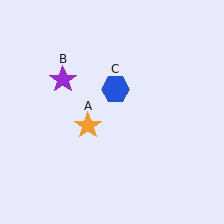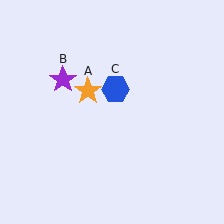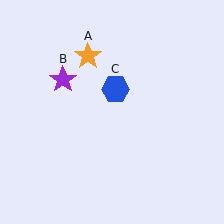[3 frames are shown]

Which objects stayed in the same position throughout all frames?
Purple star (object B) and blue hexagon (object C) remained stationary.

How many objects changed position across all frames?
1 object changed position: orange star (object A).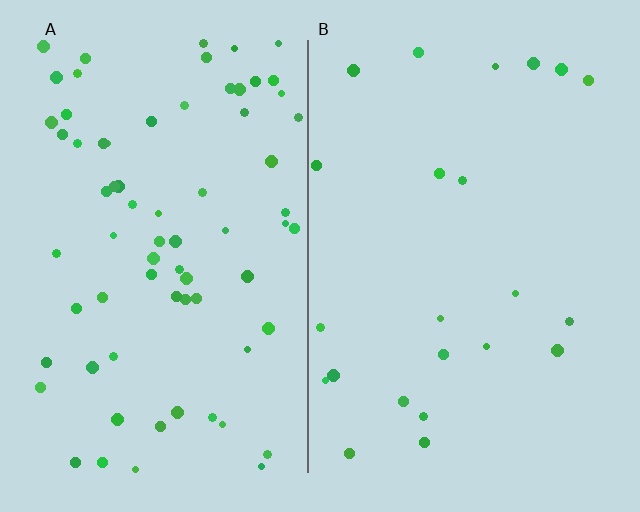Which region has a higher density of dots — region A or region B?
A (the left).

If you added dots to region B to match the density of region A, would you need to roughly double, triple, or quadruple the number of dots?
Approximately triple.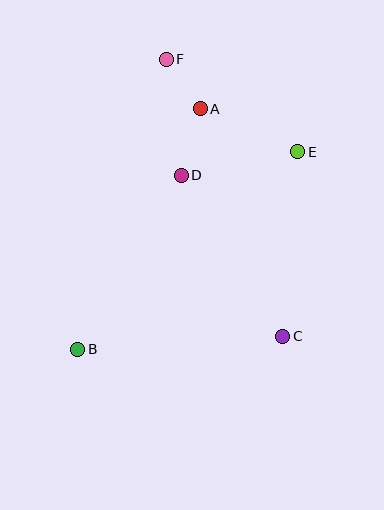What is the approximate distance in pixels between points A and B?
The distance between A and B is approximately 270 pixels.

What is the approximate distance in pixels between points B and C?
The distance between B and C is approximately 205 pixels.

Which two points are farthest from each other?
Points B and F are farthest from each other.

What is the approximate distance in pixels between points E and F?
The distance between E and F is approximately 161 pixels.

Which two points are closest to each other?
Points A and F are closest to each other.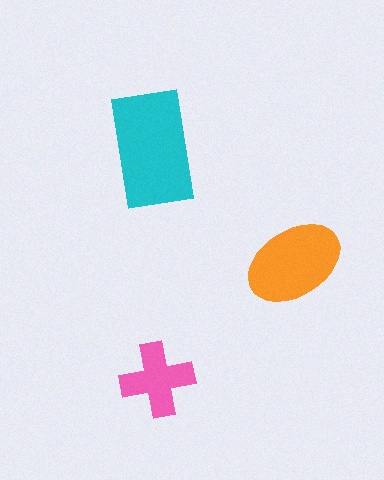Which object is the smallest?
The pink cross.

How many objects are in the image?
There are 3 objects in the image.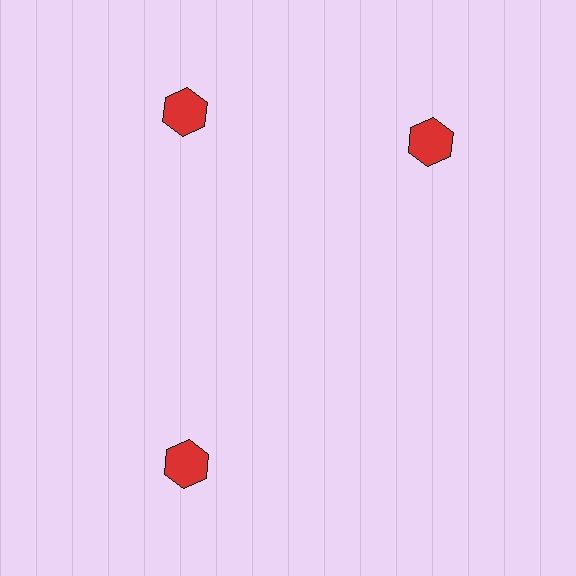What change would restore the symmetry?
The symmetry would be restored by rotating it back into even spacing with its neighbors so that all 3 hexagons sit at equal angles and equal distance from the center.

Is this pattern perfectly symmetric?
No. The 3 red hexagons are arranged in a ring, but one element near the 3 o'clock position is rotated out of alignment along the ring, breaking the 3-fold rotational symmetry.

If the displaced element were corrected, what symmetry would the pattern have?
It would have 3-fold rotational symmetry — the pattern would map onto itself every 120 degrees.